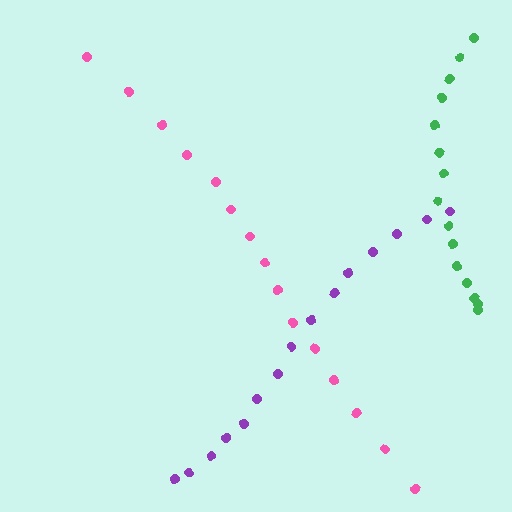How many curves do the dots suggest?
There are 3 distinct paths.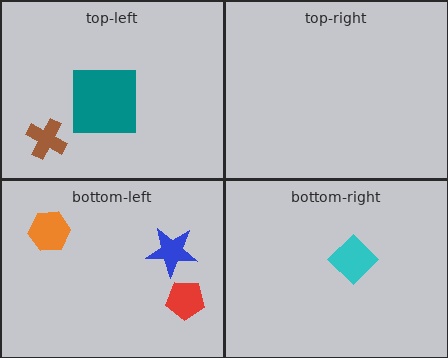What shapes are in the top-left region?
The teal square, the brown cross.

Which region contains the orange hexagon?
The bottom-left region.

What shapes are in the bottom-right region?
The cyan diamond.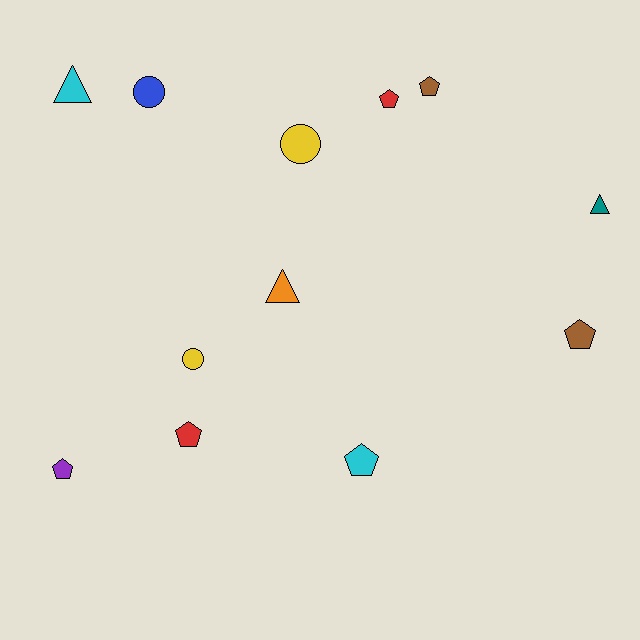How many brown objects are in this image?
There are 2 brown objects.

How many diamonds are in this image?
There are no diamonds.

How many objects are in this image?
There are 12 objects.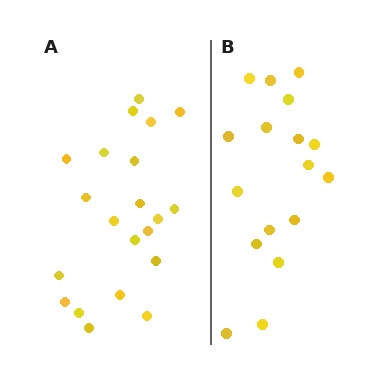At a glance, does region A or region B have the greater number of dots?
Region A (the left region) has more dots.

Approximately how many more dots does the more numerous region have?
Region A has about 4 more dots than region B.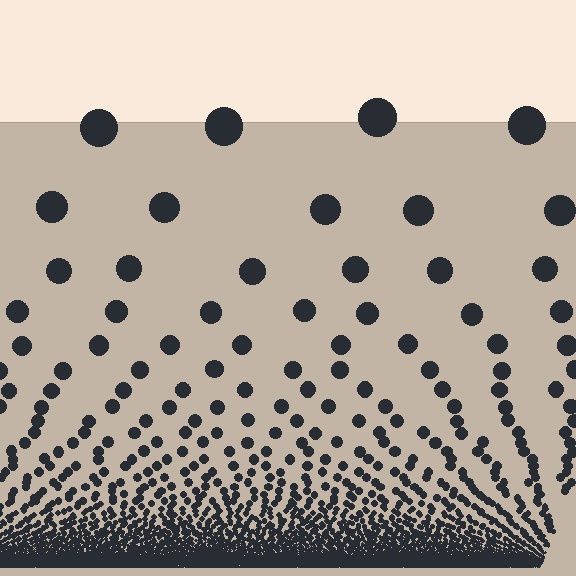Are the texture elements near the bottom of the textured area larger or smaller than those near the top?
Smaller. The gradient is inverted — elements near the bottom are smaller and denser.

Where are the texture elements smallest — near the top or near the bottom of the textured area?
Near the bottom.